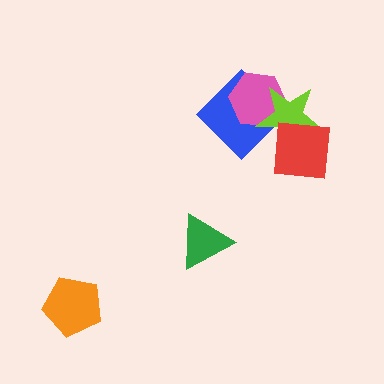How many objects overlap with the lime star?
3 objects overlap with the lime star.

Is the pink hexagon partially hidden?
Yes, it is partially covered by another shape.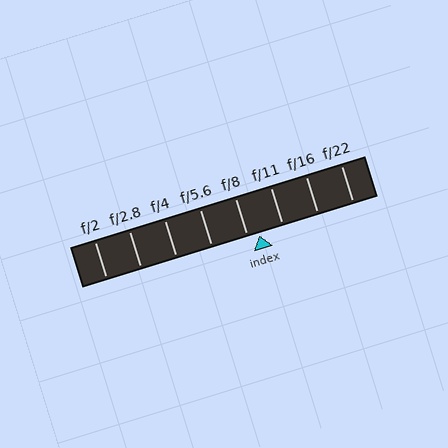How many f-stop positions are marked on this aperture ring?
There are 8 f-stop positions marked.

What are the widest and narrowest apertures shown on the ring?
The widest aperture shown is f/2 and the narrowest is f/22.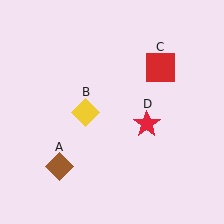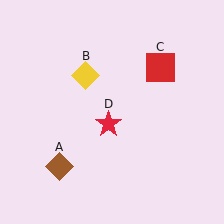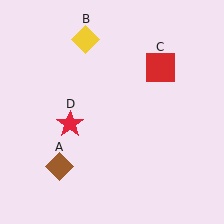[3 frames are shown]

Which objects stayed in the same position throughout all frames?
Brown diamond (object A) and red square (object C) remained stationary.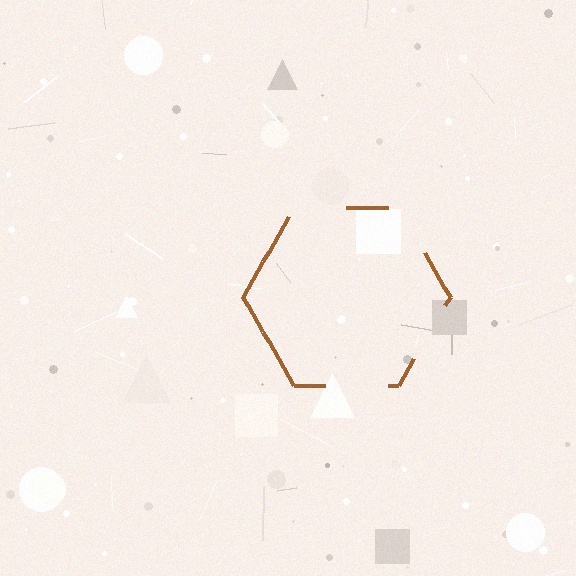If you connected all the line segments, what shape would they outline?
They would outline a hexagon.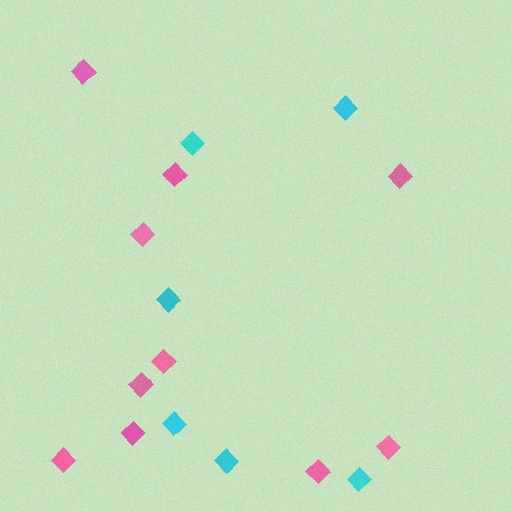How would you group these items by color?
There are 2 groups: one group of cyan diamonds (6) and one group of pink diamonds (10).